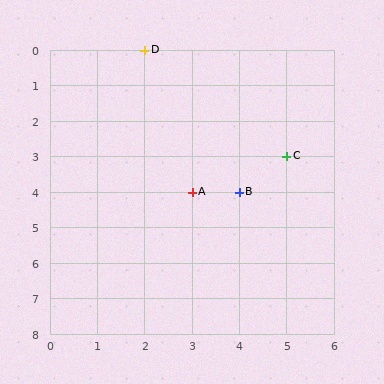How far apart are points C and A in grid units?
Points C and A are 2 columns and 1 row apart (about 2.2 grid units diagonally).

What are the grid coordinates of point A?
Point A is at grid coordinates (3, 4).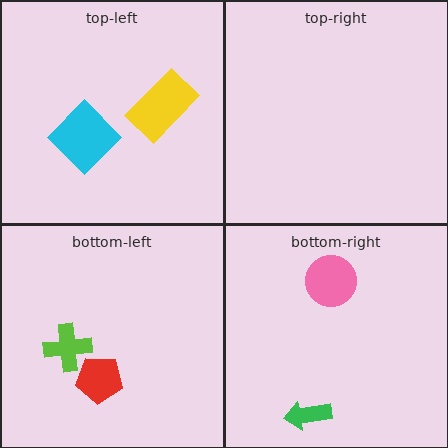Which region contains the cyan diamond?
The top-left region.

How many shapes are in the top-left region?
2.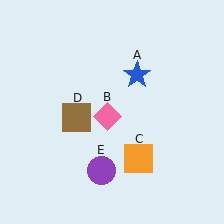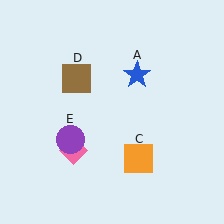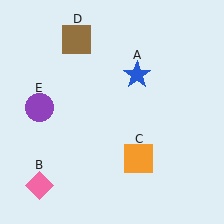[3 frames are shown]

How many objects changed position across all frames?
3 objects changed position: pink diamond (object B), brown square (object D), purple circle (object E).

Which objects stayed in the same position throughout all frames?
Blue star (object A) and orange square (object C) remained stationary.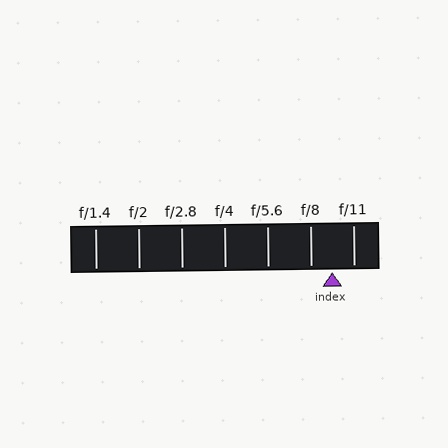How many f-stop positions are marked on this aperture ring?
There are 7 f-stop positions marked.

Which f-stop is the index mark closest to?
The index mark is closest to f/11.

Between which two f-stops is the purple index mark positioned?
The index mark is between f/8 and f/11.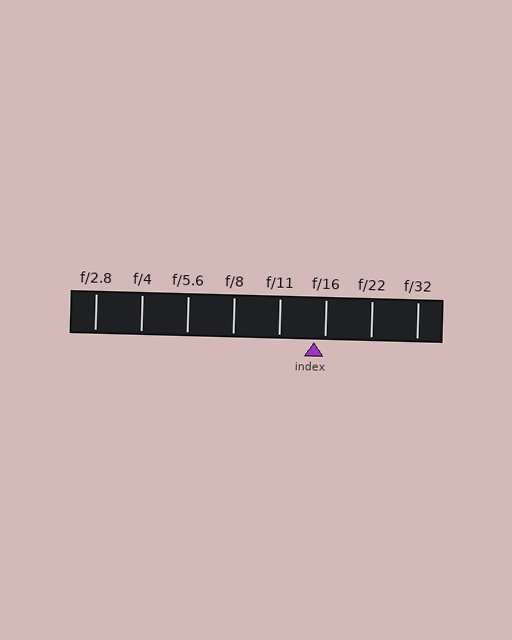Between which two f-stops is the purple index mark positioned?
The index mark is between f/11 and f/16.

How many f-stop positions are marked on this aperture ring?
There are 8 f-stop positions marked.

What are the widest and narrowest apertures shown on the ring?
The widest aperture shown is f/2.8 and the narrowest is f/32.